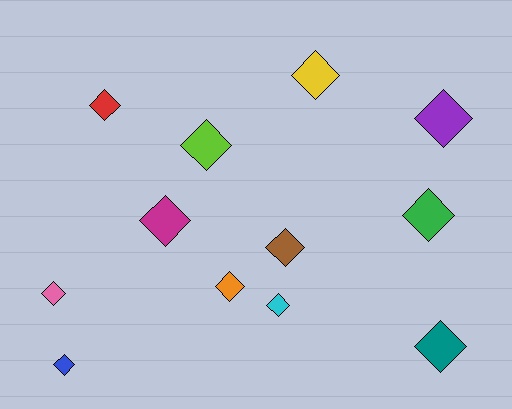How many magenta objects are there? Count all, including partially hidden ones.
There is 1 magenta object.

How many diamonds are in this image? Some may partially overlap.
There are 12 diamonds.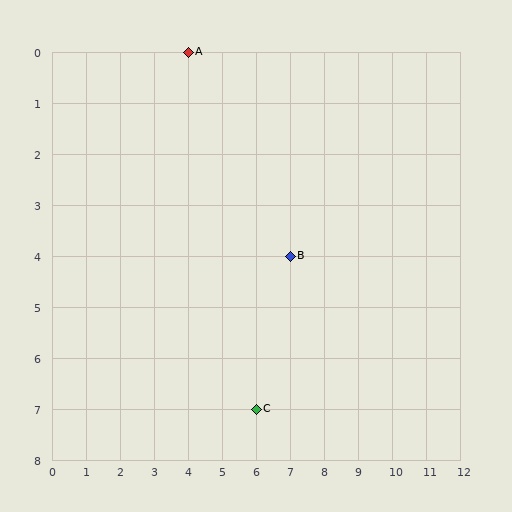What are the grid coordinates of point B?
Point B is at grid coordinates (7, 4).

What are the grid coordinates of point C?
Point C is at grid coordinates (6, 7).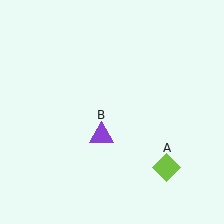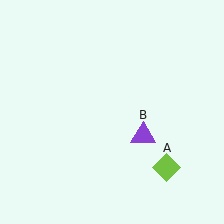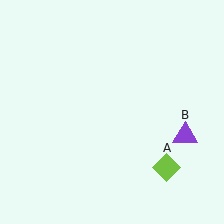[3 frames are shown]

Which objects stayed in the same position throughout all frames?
Lime diamond (object A) remained stationary.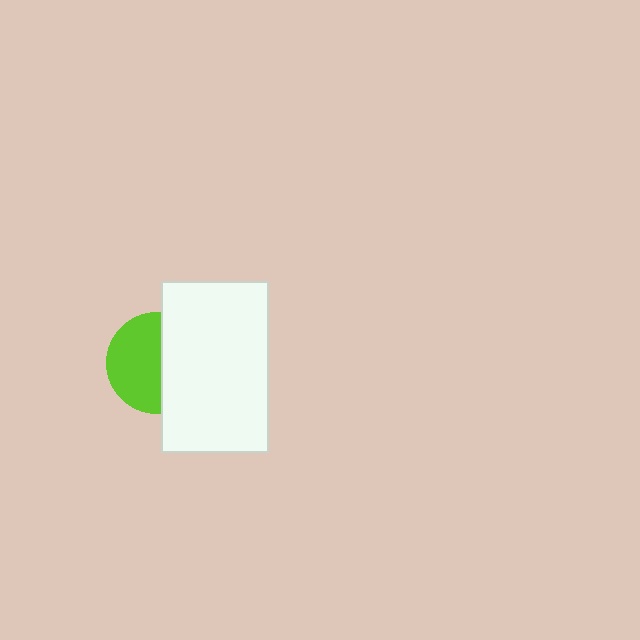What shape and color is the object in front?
The object in front is a white rectangle.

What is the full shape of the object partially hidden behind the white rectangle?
The partially hidden object is a lime circle.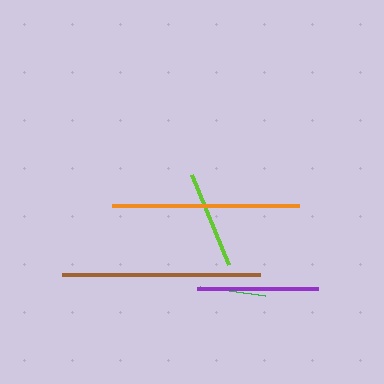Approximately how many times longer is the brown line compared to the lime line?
The brown line is approximately 2.1 times the length of the lime line.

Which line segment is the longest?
The brown line is the longest at approximately 199 pixels.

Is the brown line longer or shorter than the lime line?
The brown line is longer than the lime line.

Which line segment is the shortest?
The green line is the shortest at approximately 66 pixels.